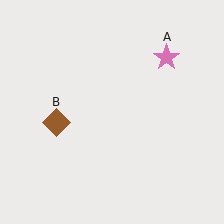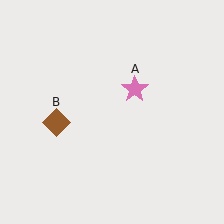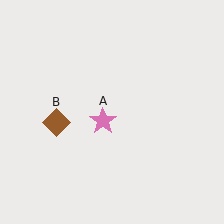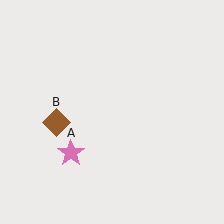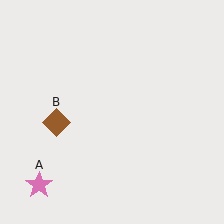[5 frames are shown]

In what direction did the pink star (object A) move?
The pink star (object A) moved down and to the left.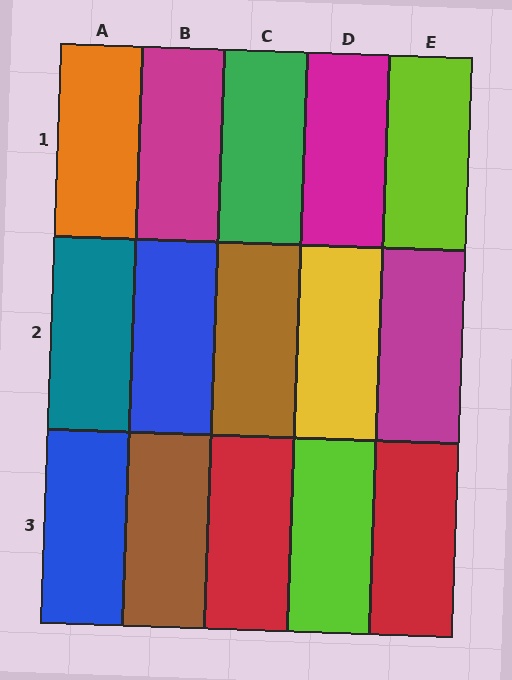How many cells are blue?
2 cells are blue.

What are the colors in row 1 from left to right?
Orange, magenta, green, magenta, lime.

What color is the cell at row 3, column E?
Red.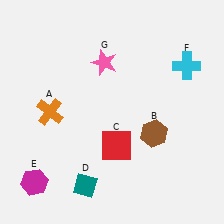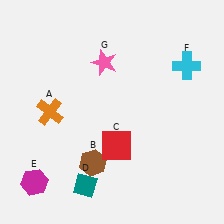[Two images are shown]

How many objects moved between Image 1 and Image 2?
1 object moved between the two images.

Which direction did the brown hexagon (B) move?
The brown hexagon (B) moved left.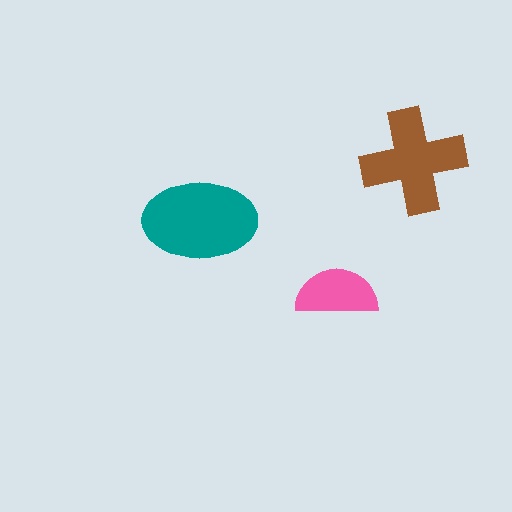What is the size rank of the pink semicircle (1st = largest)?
3rd.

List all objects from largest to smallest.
The teal ellipse, the brown cross, the pink semicircle.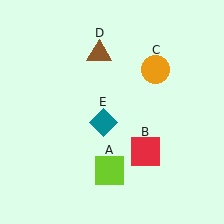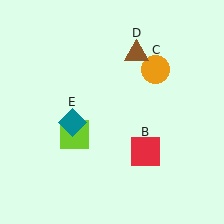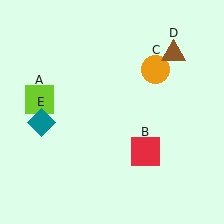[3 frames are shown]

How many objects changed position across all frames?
3 objects changed position: lime square (object A), brown triangle (object D), teal diamond (object E).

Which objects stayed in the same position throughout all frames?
Red square (object B) and orange circle (object C) remained stationary.